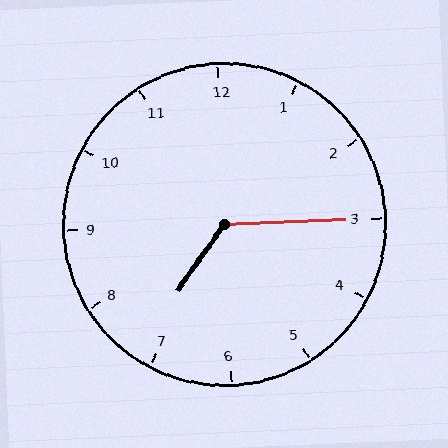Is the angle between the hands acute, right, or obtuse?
It is obtuse.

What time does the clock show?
7:15.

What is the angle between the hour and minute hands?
Approximately 128 degrees.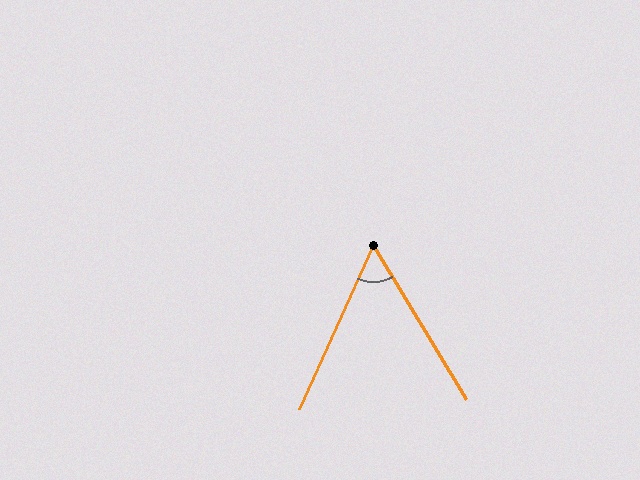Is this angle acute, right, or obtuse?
It is acute.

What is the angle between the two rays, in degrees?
Approximately 55 degrees.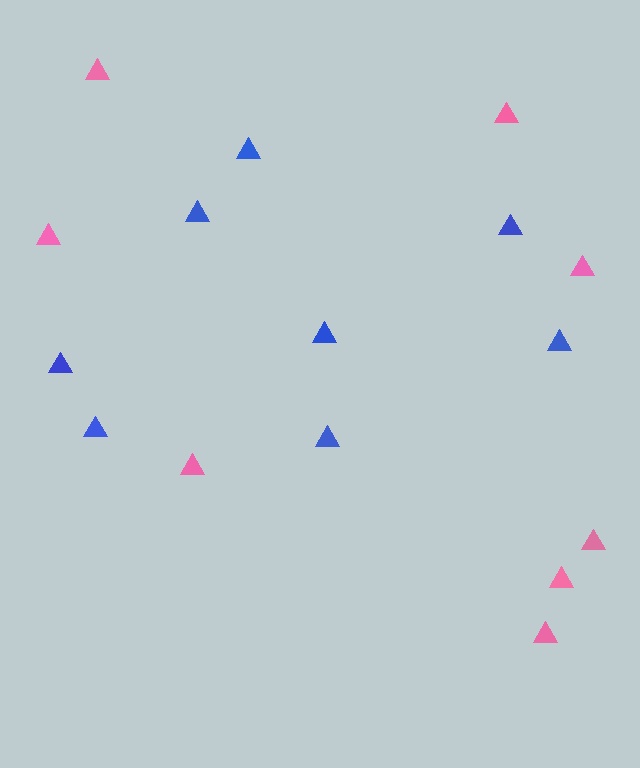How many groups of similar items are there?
There are 2 groups: one group of pink triangles (8) and one group of blue triangles (8).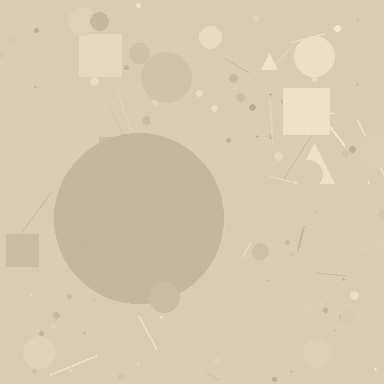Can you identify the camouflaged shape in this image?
The camouflaged shape is a circle.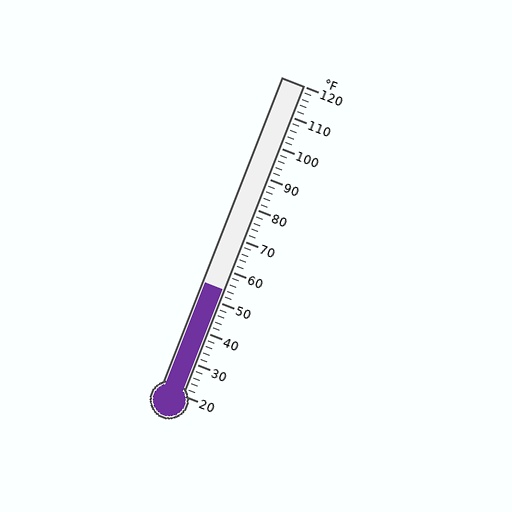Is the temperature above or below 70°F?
The temperature is below 70°F.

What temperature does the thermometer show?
The thermometer shows approximately 54°F.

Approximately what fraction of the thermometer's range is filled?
The thermometer is filled to approximately 35% of its range.